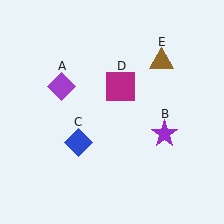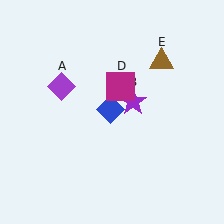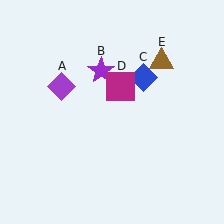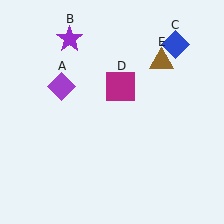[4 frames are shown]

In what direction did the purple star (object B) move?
The purple star (object B) moved up and to the left.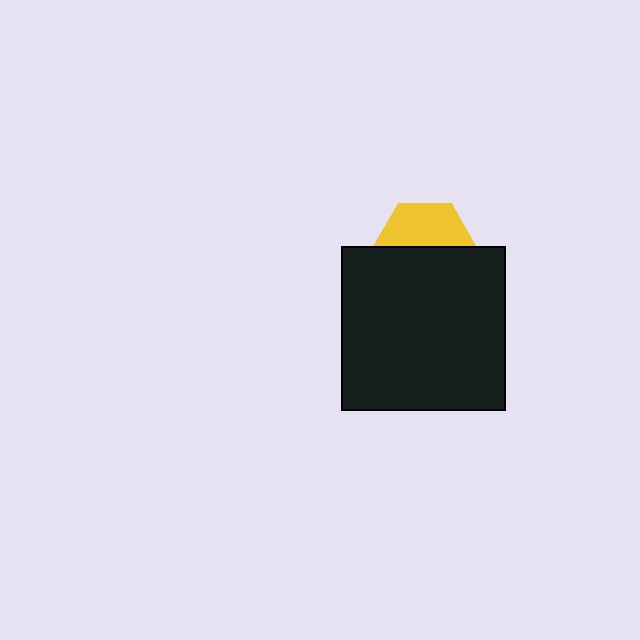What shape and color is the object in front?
The object in front is a black square.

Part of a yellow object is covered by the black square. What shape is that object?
It is a hexagon.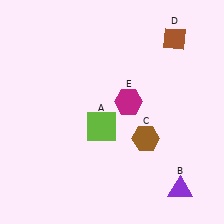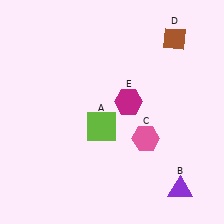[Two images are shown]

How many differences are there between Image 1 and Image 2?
There is 1 difference between the two images.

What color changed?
The hexagon (C) changed from brown in Image 1 to pink in Image 2.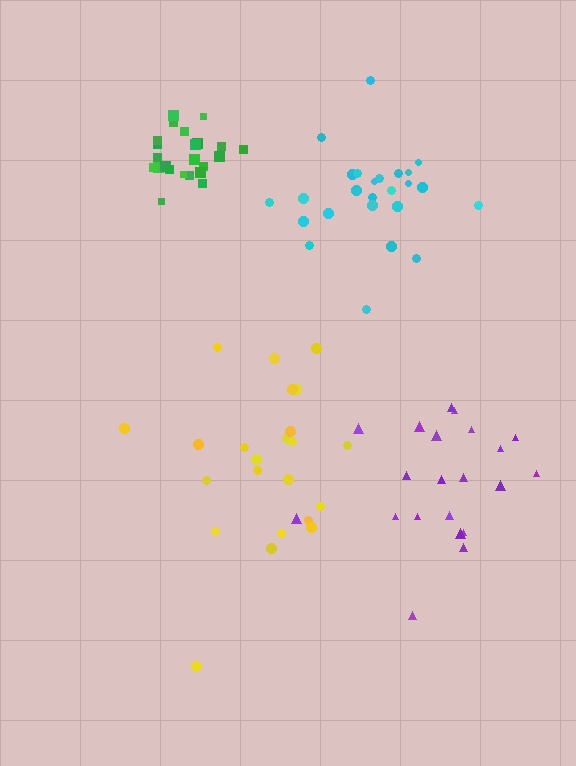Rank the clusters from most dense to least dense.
green, cyan, yellow, purple.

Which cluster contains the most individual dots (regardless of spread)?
Cyan (25).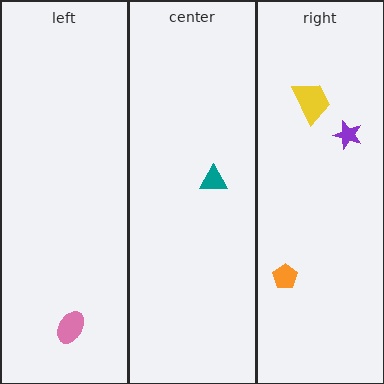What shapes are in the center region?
The teal triangle.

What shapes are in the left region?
The pink ellipse.